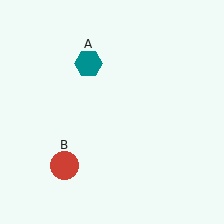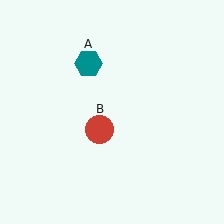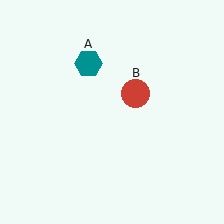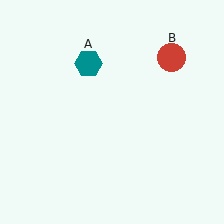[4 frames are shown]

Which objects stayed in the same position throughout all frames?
Teal hexagon (object A) remained stationary.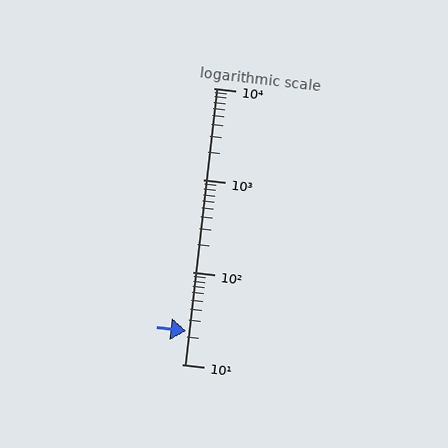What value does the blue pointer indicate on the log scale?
The pointer indicates approximately 23.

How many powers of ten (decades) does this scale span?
The scale spans 3 decades, from 10 to 10000.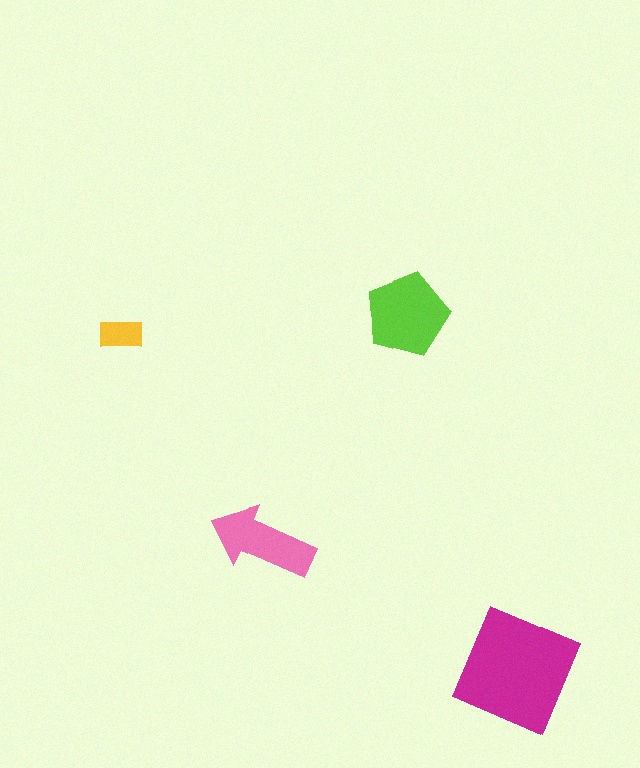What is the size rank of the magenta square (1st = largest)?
1st.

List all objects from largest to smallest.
The magenta square, the lime pentagon, the pink arrow, the yellow rectangle.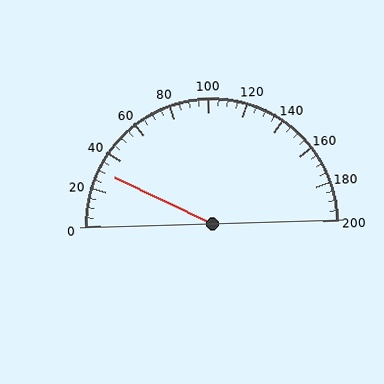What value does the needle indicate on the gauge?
The needle indicates approximately 30.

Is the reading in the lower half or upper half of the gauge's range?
The reading is in the lower half of the range (0 to 200).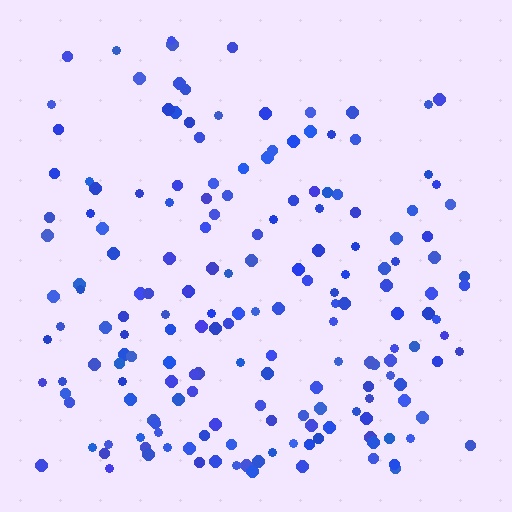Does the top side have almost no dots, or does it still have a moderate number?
Still a moderate number, just noticeably fewer than the bottom.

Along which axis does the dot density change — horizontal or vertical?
Vertical.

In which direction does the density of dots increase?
From top to bottom, with the bottom side densest.